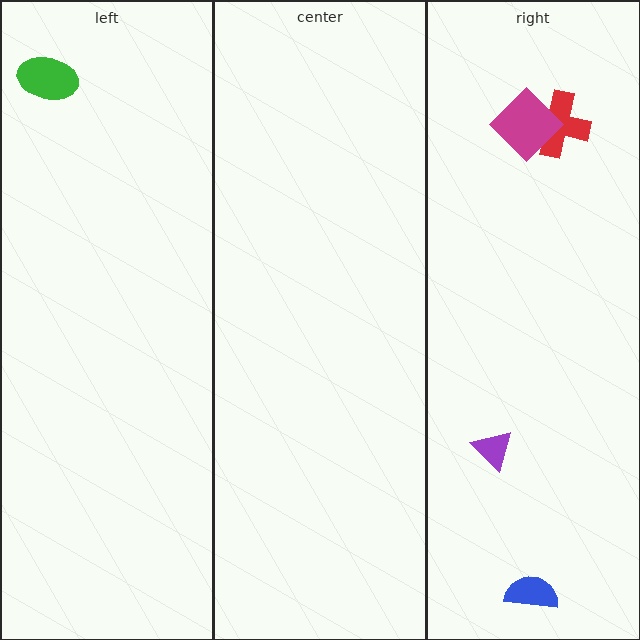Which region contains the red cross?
The right region.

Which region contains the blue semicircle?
The right region.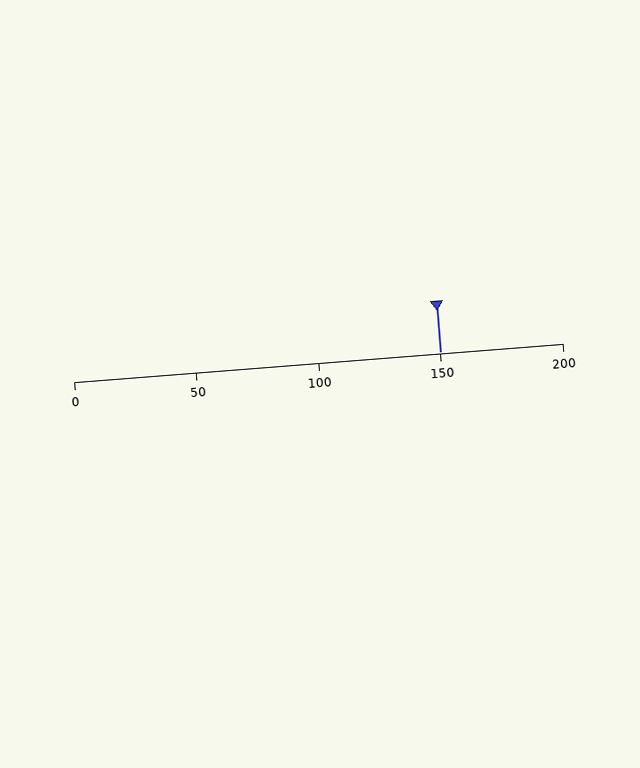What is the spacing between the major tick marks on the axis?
The major ticks are spaced 50 apart.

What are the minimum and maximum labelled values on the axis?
The axis runs from 0 to 200.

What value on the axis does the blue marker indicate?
The marker indicates approximately 150.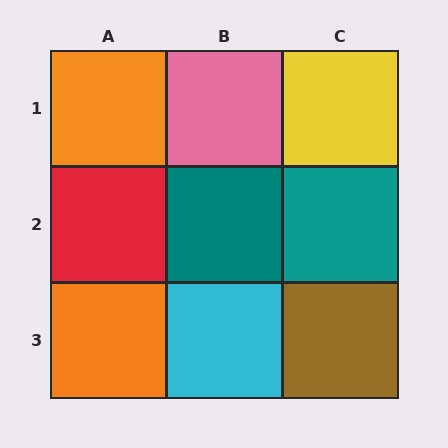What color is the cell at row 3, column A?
Orange.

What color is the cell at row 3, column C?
Brown.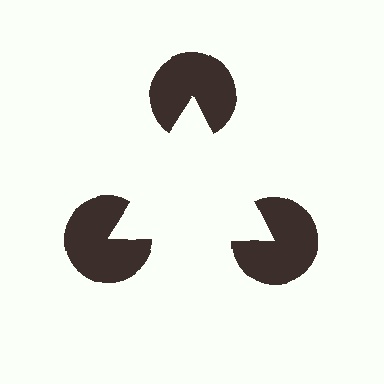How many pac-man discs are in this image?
There are 3 — one at each vertex of the illusory triangle.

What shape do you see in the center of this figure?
An illusory triangle — its edges are inferred from the aligned wedge cuts in the pac-man discs, not physically drawn.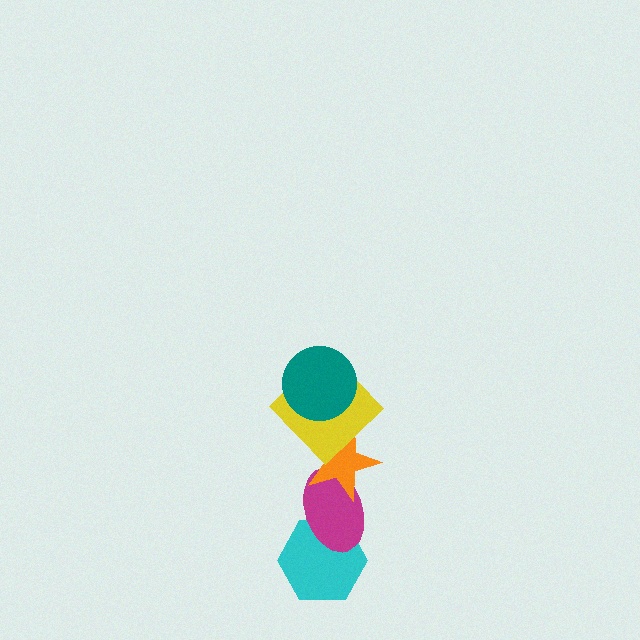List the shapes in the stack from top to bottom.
From top to bottom: the teal circle, the yellow diamond, the orange star, the magenta ellipse, the cyan hexagon.